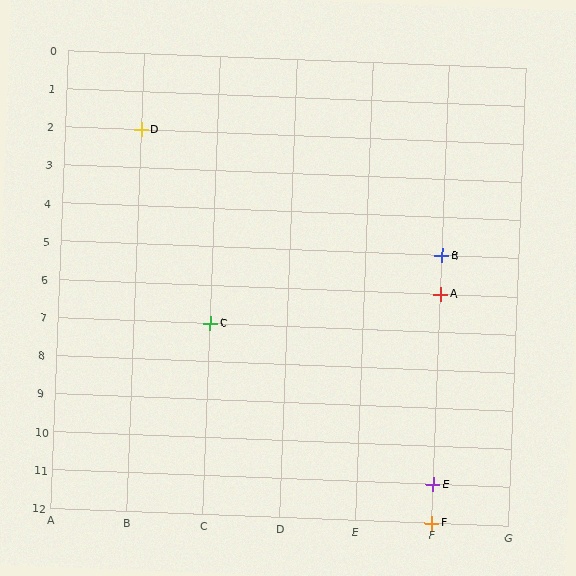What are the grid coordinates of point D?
Point D is at grid coordinates (B, 2).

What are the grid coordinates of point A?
Point A is at grid coordinates (F, 6).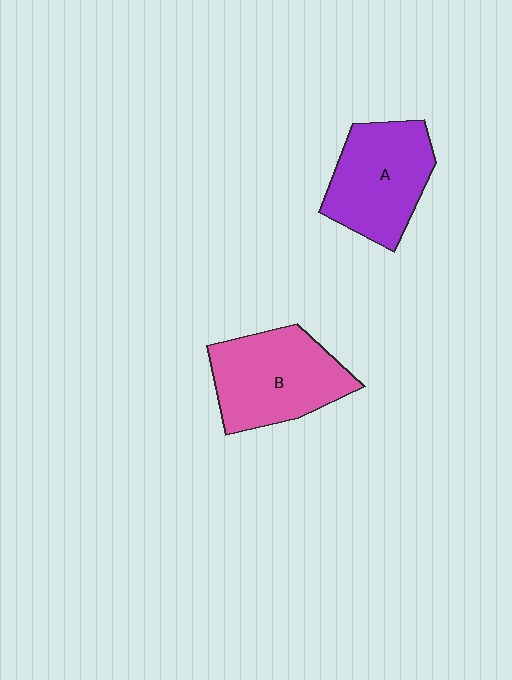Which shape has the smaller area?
Shape A (purple).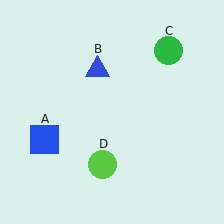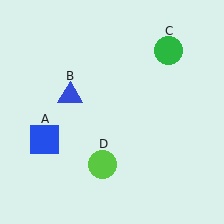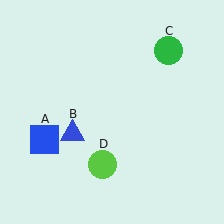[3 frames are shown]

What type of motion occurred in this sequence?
The blue triangle (object B) rotated counterclockwise around the center of the scene.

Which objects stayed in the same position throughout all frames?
Blue square (object A) and green circle (object C) and lime circle (object D) remained stationary.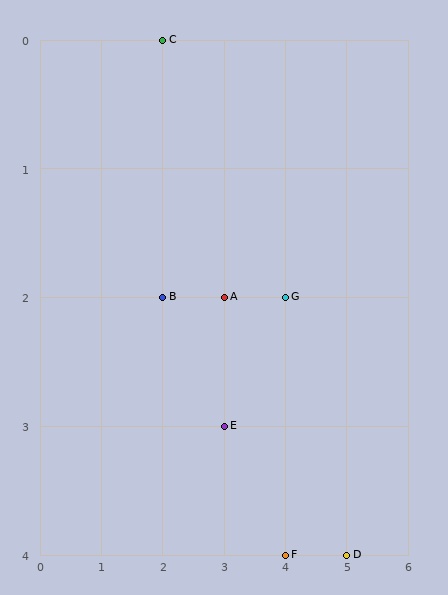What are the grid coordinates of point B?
Point B is at grid coordinates (2, 2).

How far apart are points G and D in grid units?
Points G and D are 1 column and 2 rows apart (about 2.2 grid units diagonally).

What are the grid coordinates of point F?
Point F is at grid coordinates (4, 4).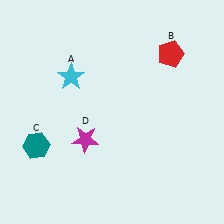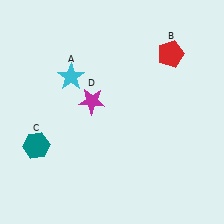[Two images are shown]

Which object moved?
The magenta star (D) moved up.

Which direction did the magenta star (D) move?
The magenta star (D) moved up.